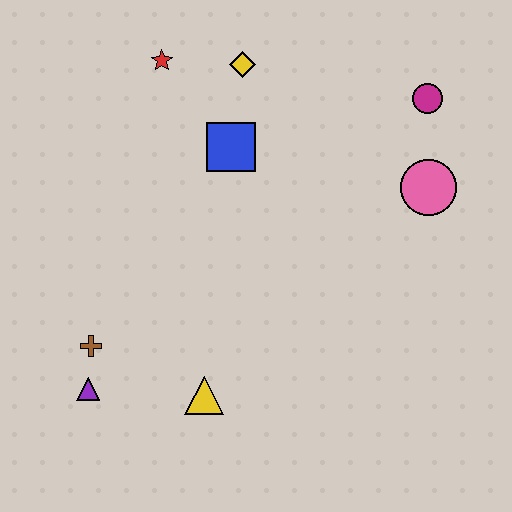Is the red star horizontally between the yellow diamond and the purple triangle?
Yes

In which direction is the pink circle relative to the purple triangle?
The pink circle is to the right of the purple triangle.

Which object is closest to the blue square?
The yellow diamond is closest to the blue square.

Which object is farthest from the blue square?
The purple triangle is farthest from the blue square.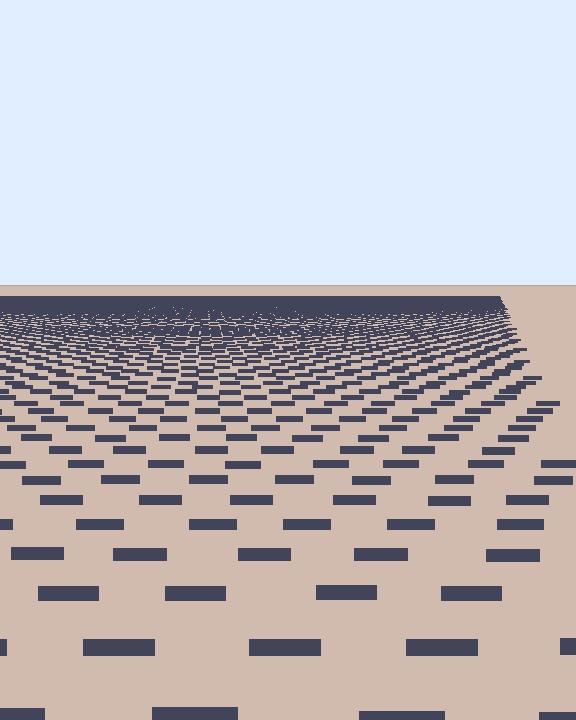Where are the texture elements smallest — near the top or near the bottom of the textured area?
Near the top.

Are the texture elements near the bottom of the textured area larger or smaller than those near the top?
Larger. Near the bottom, elements are closer to the viewer and appear at a bigger on-screen size.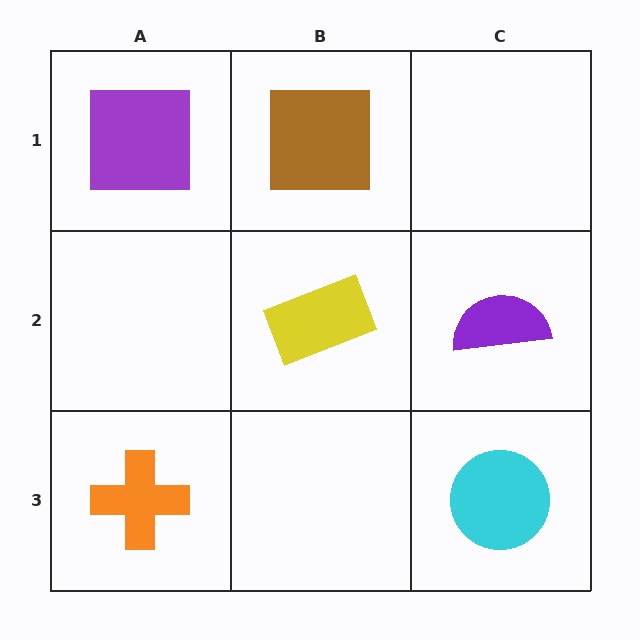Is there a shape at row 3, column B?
No, that cell is empty.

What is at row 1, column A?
A purple square.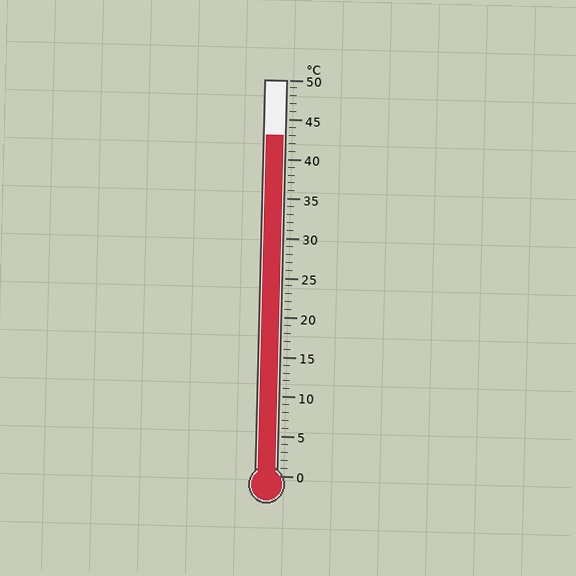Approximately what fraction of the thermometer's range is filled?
The thermometer is filled to approximately 85% of its range.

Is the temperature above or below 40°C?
The temperature is above 40°C.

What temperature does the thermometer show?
The thermometer shows approximately 43°C.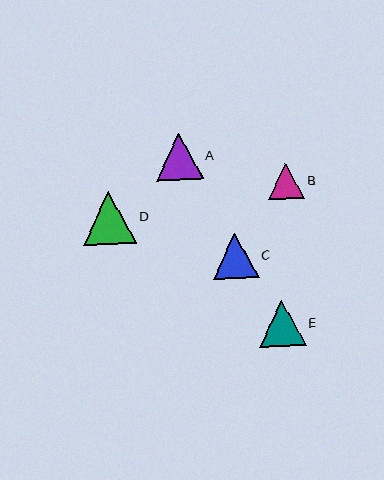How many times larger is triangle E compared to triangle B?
Triangle E is approximately 1.3 times the size of triangle B.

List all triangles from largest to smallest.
From largest to smallest: D, A, E, C, B.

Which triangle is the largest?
Triangle D is the largest with a size of approximately 53 pixels.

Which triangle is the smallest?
Triangle B is the smallest with a size of approximately 36 pixels.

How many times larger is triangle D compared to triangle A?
Triangle D is approximately 1.1 times the size of triangle A.